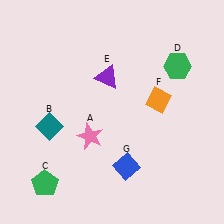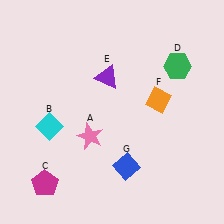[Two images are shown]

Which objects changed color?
B changed from teal to cyan. C changed from green to magenta.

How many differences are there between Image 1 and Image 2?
There are 2 differences between the two images.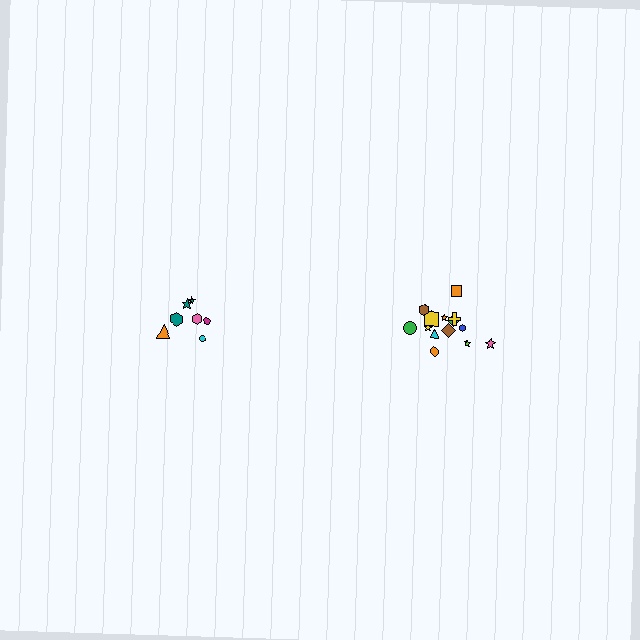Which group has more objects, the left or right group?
The right group.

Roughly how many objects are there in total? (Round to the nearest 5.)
Roughly 20 objects in total.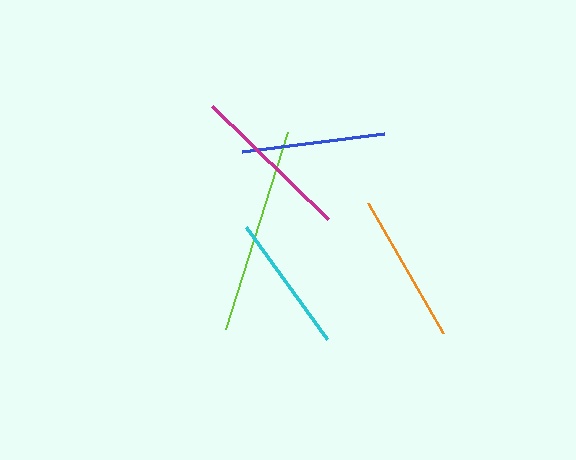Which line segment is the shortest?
The cyan line is the shortest at approximately 138 pixels.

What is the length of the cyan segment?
The cyan segment is approximately 138 pixels long.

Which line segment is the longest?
The lime line is the longest at approximately 207 pixels.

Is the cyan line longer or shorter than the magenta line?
The magenta line is longer than the cyan line.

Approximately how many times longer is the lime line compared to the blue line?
The lime line is approximately 1.4 times the length of the blue line.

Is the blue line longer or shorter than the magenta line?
The magenta line is longer than the blue line.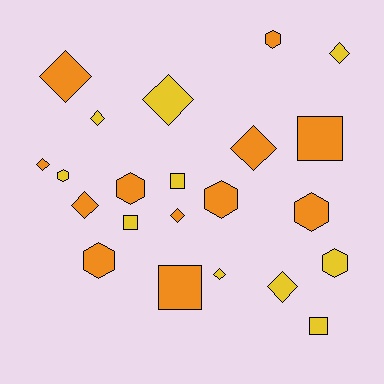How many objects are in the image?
There are 22 objects.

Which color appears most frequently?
Orange, with 12 objects.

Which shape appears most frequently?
Diamond, with 10 objects.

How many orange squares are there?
There are 2 orange squares.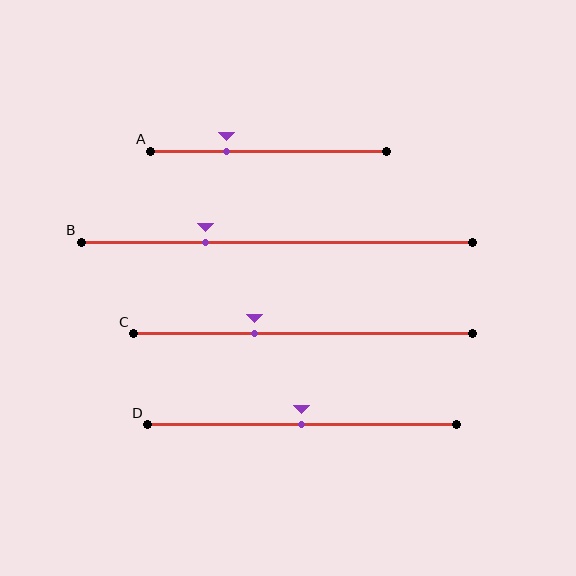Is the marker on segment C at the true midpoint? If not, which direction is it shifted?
No, the marker on segment C is shifted to the left by about 14% of the segment length.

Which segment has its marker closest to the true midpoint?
Segment D has its marker closest to the true midpoint.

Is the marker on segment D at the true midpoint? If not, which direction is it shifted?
Yes, the marker on segment D is at the true midpoint.